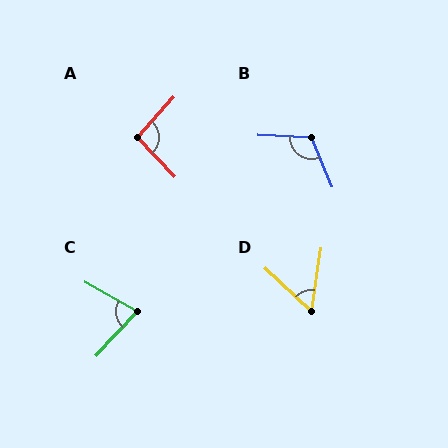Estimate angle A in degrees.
Approximately 96 degrees.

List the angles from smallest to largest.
D (55°), C (76°), A (96°), B (115°).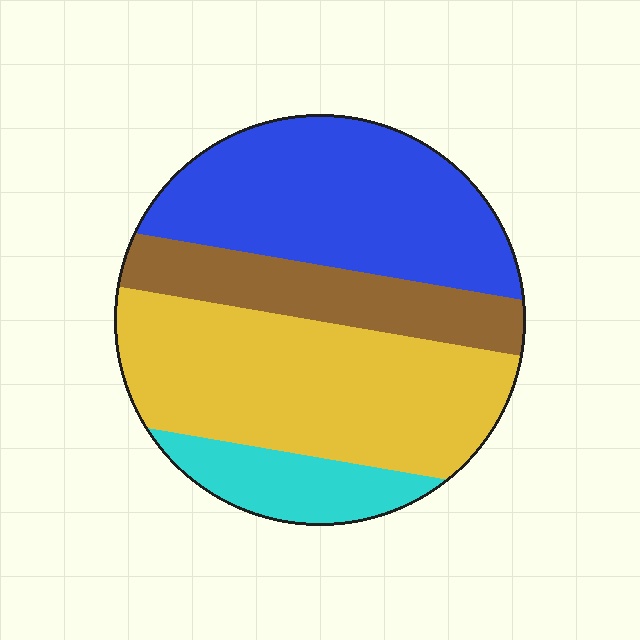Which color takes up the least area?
Cyan, at roughly 10%.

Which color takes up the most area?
Yellow, at roughly 40%.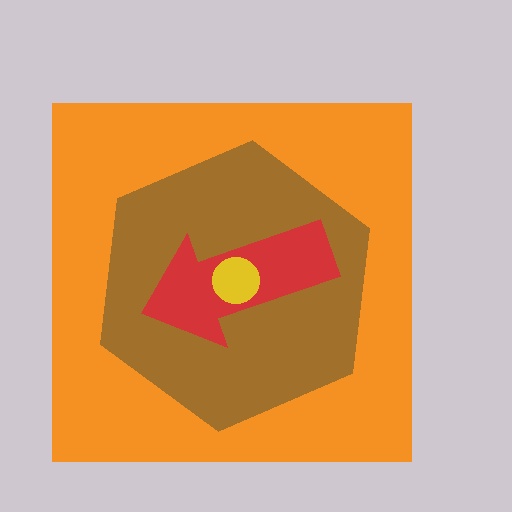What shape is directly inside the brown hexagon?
The red arrow.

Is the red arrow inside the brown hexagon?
Yes.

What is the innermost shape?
The yellow circle.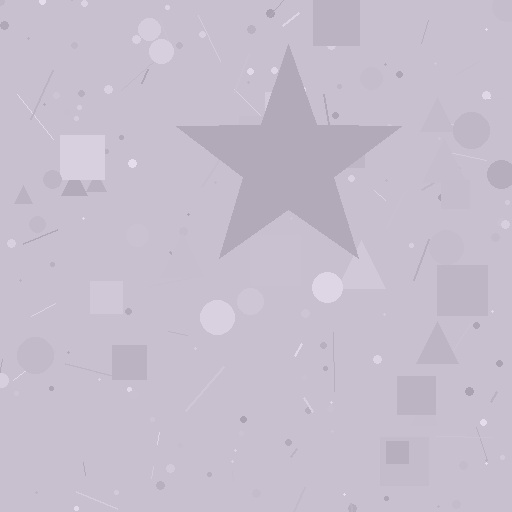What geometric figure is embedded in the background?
A star is embedded in the background.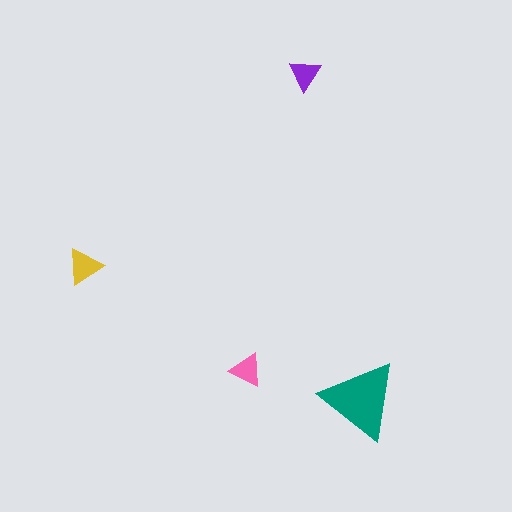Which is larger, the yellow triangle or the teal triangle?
The teal one.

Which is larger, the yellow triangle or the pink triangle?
The yellow one.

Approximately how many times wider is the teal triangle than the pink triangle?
About 2.5 times wider.